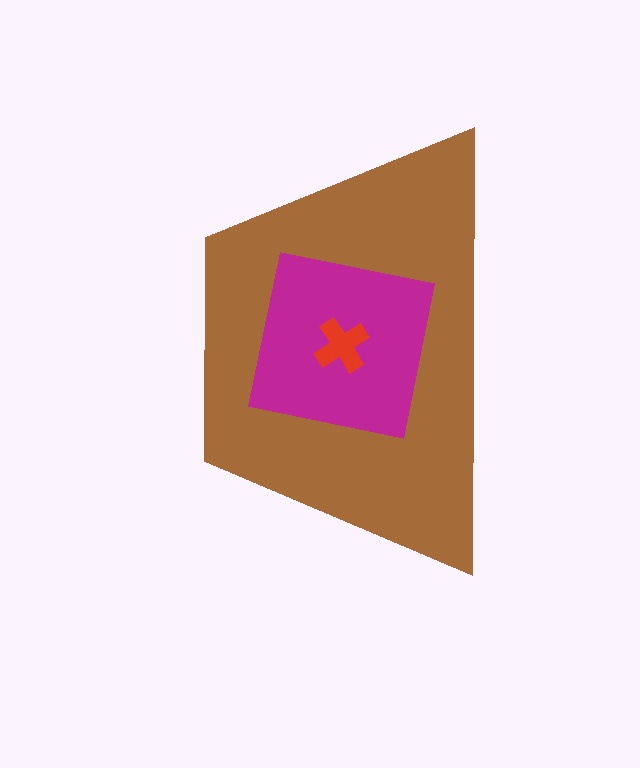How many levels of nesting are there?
3.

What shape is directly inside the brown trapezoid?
The magenta square.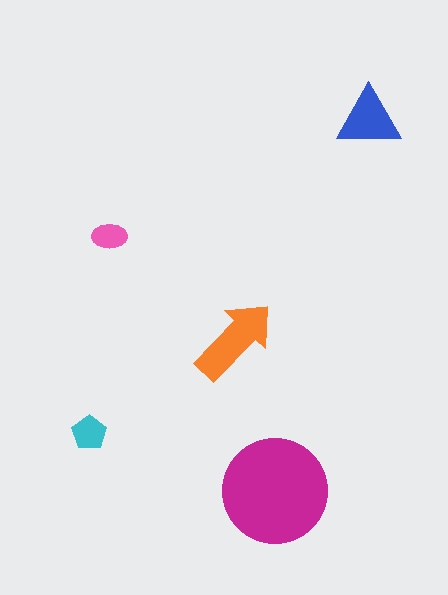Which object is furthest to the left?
The cyan pentagon is leftmost.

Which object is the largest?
The magenta circle.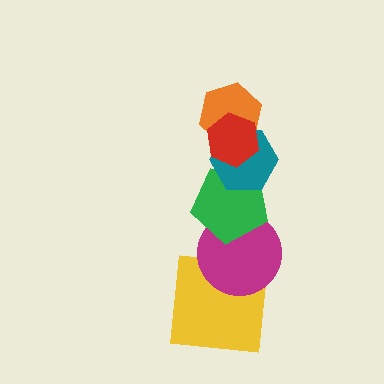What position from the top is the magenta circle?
The magenta circle is 5th from the top.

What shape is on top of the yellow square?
The magenta circle is on top of the yellow square.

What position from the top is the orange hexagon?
The orange hexagon is 2nd from the top.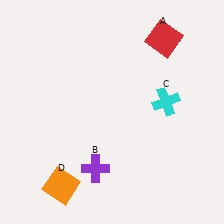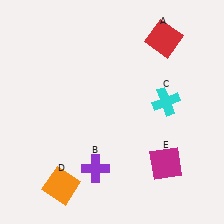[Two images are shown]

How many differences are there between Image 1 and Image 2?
There is 1 difference between the two images.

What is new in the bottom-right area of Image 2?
A magenta square (E) was added in the bottom-right area of Image 2.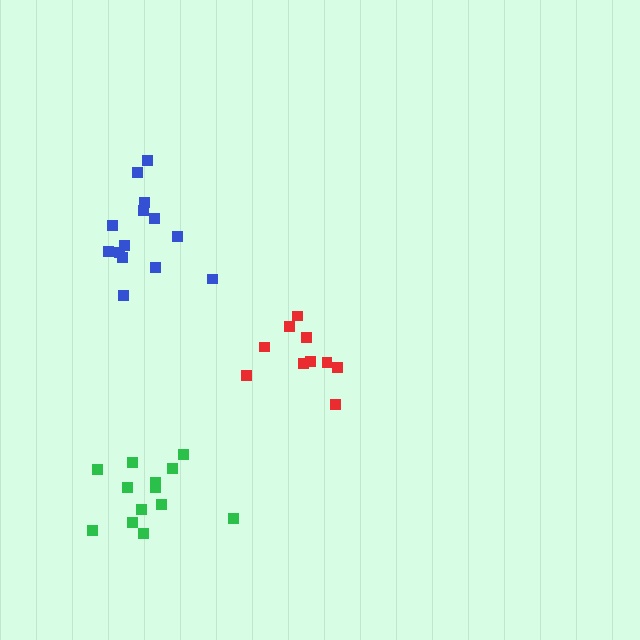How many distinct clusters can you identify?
There are 3 distinct clusters.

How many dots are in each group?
Group 1: 10 dots, Group 2: 14 dots, Group 3: 13 dots (37 total).